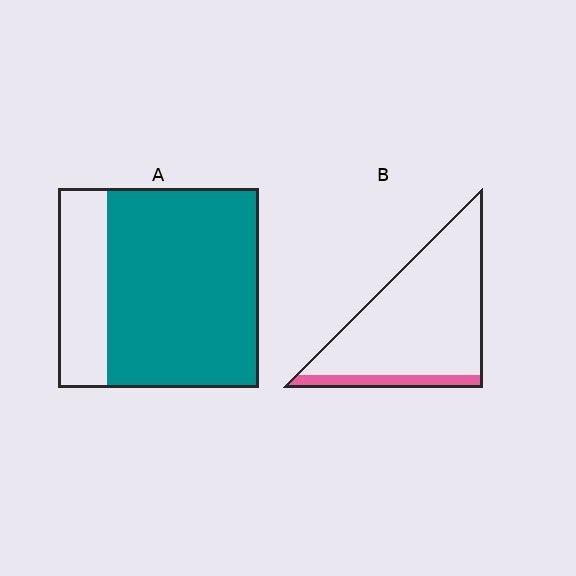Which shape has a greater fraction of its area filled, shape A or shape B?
Shape A.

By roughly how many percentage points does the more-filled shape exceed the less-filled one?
By roughly 65 percentage points (A over B).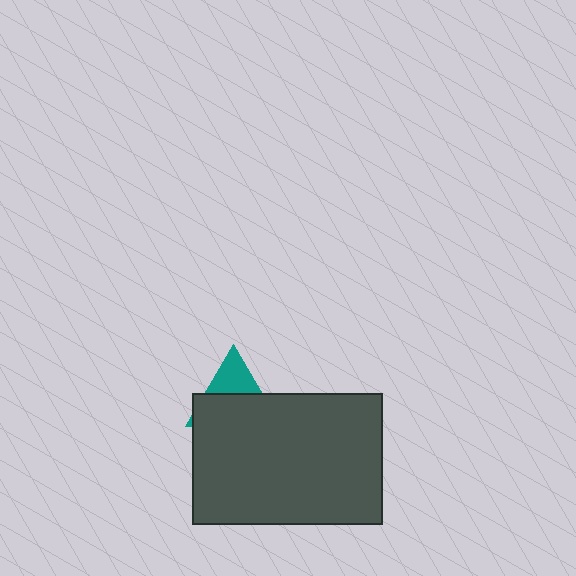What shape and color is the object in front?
The object in front is a dark gray rectangle.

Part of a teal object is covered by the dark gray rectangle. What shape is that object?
It is a triangle.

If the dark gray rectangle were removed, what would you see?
You would see the complete teal triangle.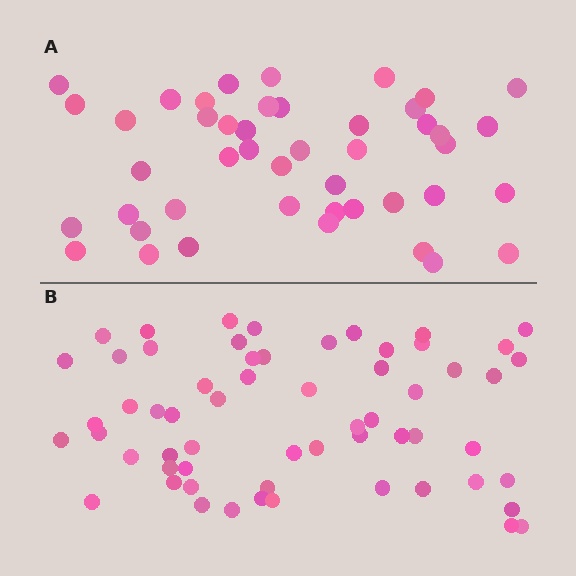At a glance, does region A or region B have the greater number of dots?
Region B (the bottom region) has more dots.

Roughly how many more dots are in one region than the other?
Region B has approximately 15 more dots than region A.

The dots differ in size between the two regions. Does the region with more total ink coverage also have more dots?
No. Region A has more total ink coverage because its dots are larger, but region B actually contains more individual dots. Total area can be misleading — the number of items is what matters here.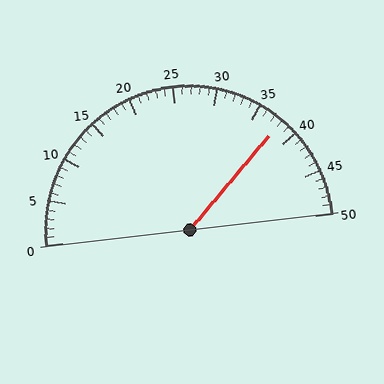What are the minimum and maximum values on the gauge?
The gauge ranges from 0 to 50.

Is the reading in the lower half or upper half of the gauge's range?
The reading is in the upper half of the range (0 to 50).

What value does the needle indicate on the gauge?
The needle indicates approximately 38.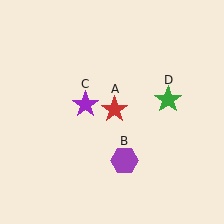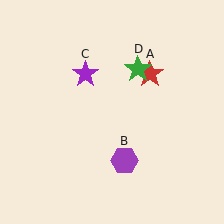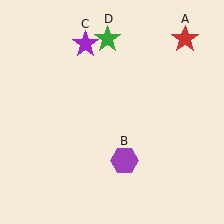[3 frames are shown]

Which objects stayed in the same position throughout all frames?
Purple hexagon (object B) remained stationary.